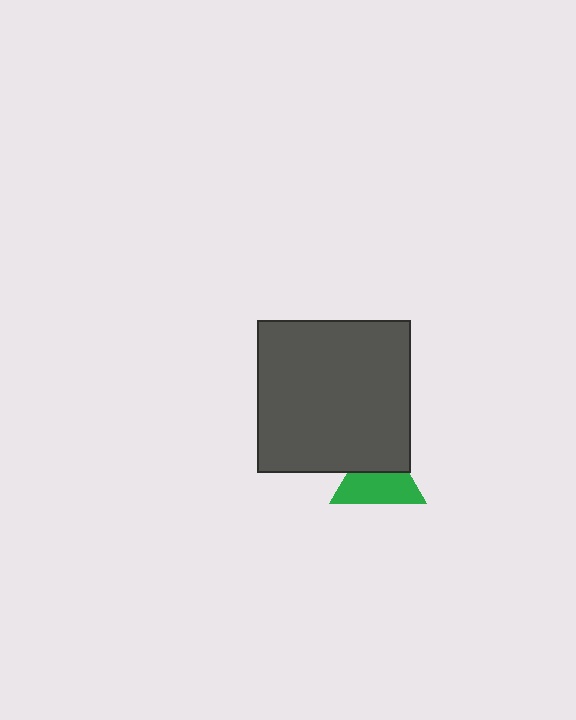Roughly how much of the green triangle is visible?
About half of it is visible (roughly 59%).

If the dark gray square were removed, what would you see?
You would see the complete green triangle.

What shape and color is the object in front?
The object in front is a dark gray square.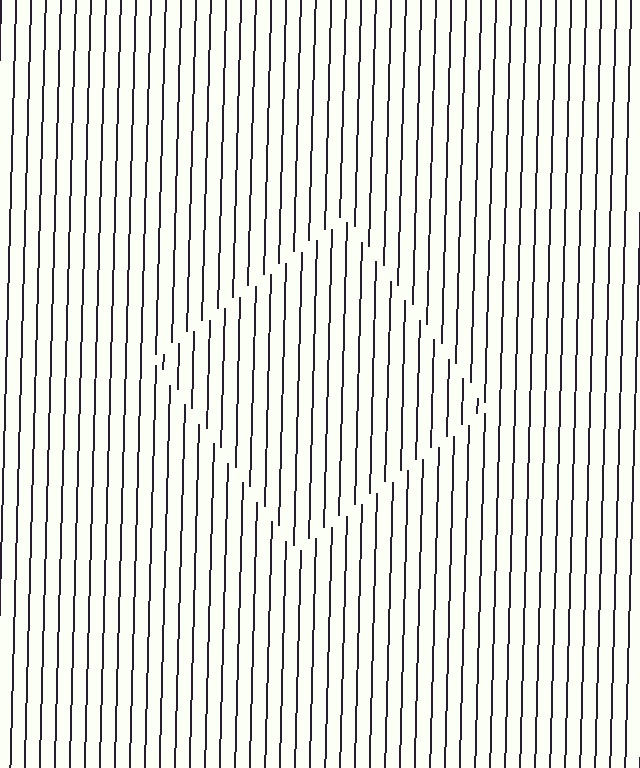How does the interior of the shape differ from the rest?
The interior of the shape contains the same grating, shifted by half a period — the contour is defined by the phase discontinuity where line-ends from the inner and outer gratings abut.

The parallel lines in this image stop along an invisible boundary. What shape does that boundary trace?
An illusory square. The interior of the shape contains the same grating, shifted by half a period — the contour is defined by the phase discontinuity where line-ends from the inner and outer gratings abut.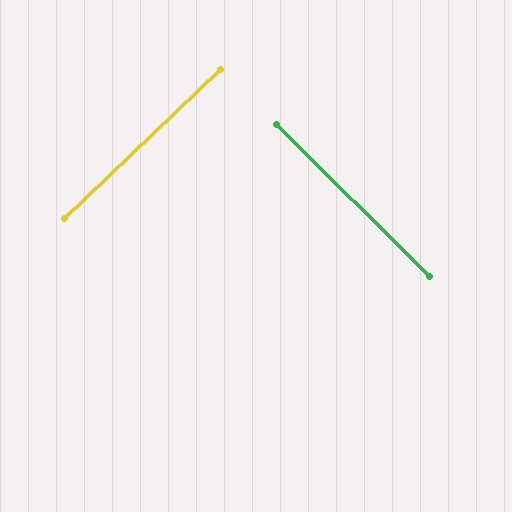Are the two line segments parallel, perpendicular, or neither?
Perpendicular — they meet at approximately 88°.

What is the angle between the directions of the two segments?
Approximately 88 degrees.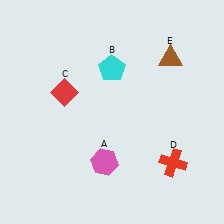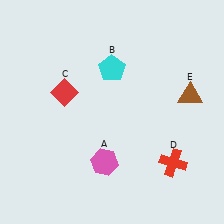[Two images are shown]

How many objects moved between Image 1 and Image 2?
1 object moved between the two images.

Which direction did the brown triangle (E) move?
The brown triangle (E) moved down.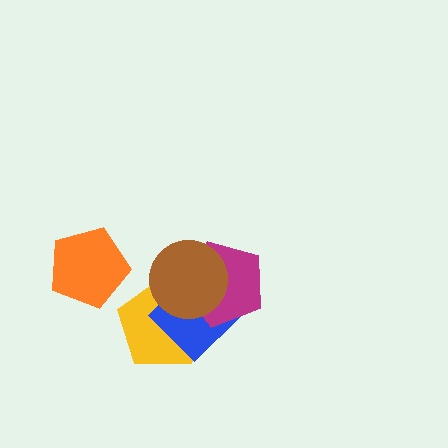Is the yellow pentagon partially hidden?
Yes, it is partially covered by another shape.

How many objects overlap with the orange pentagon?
0 objects overlap with the orange pentagon.